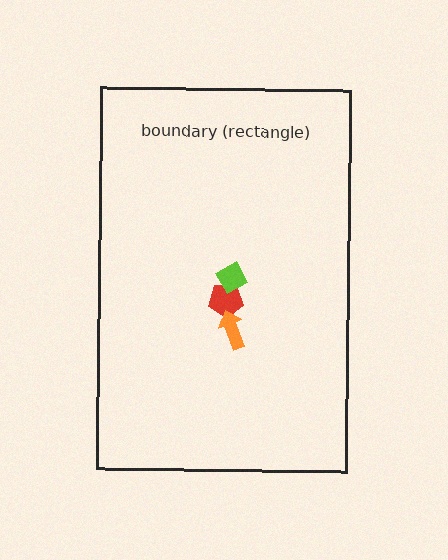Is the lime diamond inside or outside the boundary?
Inside.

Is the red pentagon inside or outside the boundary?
Inside.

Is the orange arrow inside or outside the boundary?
Inside.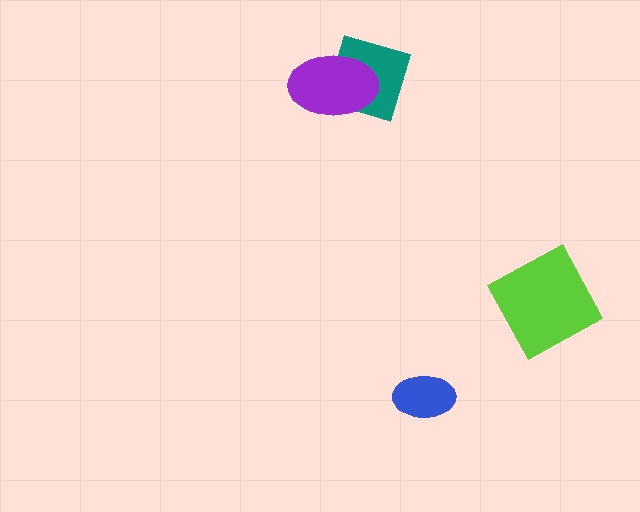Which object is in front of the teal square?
The purple ellipse is in front of the teal square.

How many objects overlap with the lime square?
0 objects overlap with the lime square.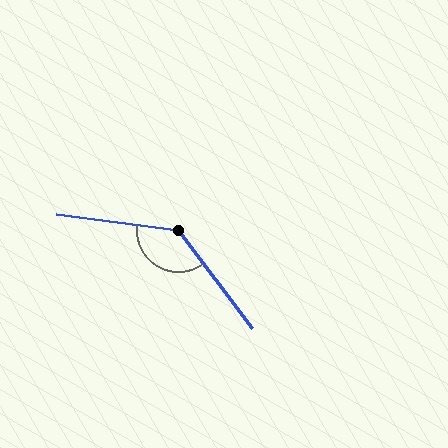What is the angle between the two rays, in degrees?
Approximately 134 degrees.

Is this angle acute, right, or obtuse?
It is obtuse.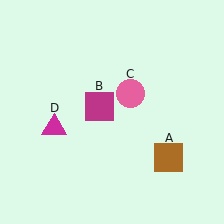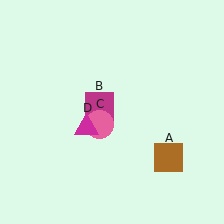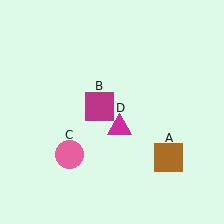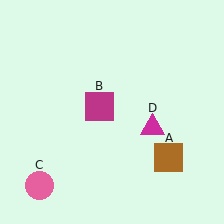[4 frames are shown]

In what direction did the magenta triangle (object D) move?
The magenta triangle (object D) moved right.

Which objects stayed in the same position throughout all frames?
Brown square (object A) and magenta square (object B) remained stationary.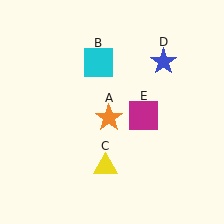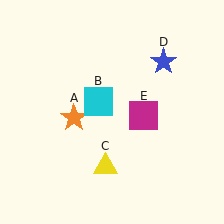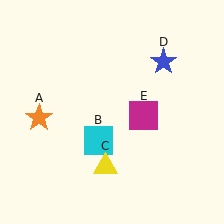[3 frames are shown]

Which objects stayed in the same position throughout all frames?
Yellow triangle (object C) and blue star (object D) and magenta square (object E) remained stationary.